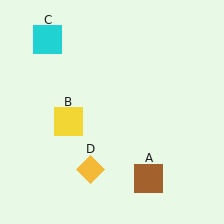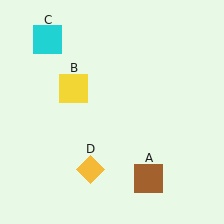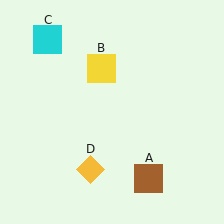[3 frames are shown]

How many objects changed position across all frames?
1 object changed position: yellow square (object B).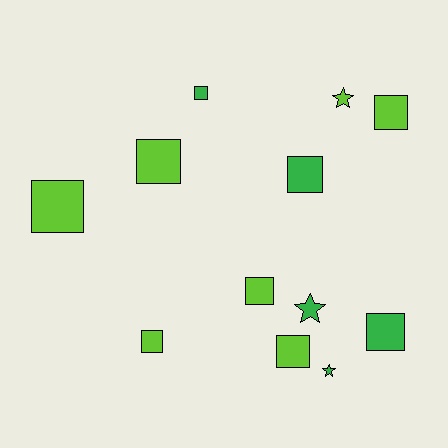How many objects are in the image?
There are 12 objects.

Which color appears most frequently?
Lime, with 7 objects.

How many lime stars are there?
There is 1 lime star.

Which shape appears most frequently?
Square, with 9 objects.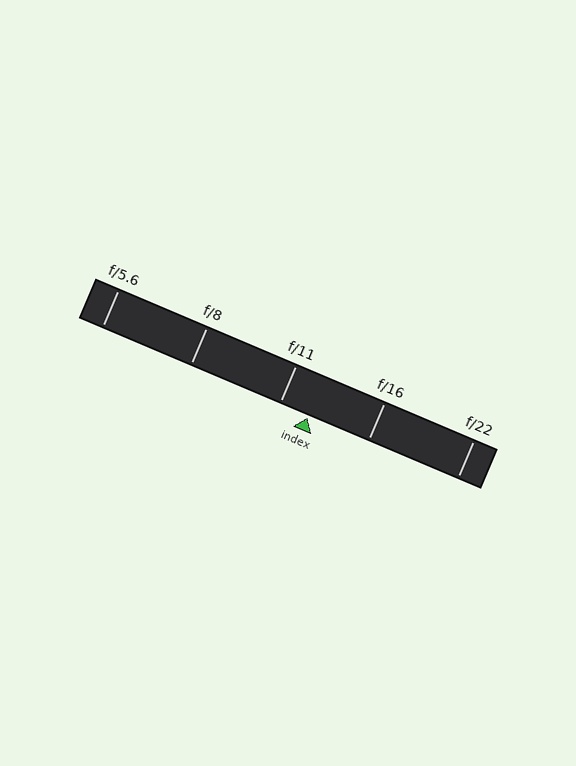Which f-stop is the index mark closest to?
The index mark is closest to f/11.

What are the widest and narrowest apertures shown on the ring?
The widest aperture shown is f/5.6 and the narrowest is f/22.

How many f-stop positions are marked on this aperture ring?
There are 5 f-stop positions marked.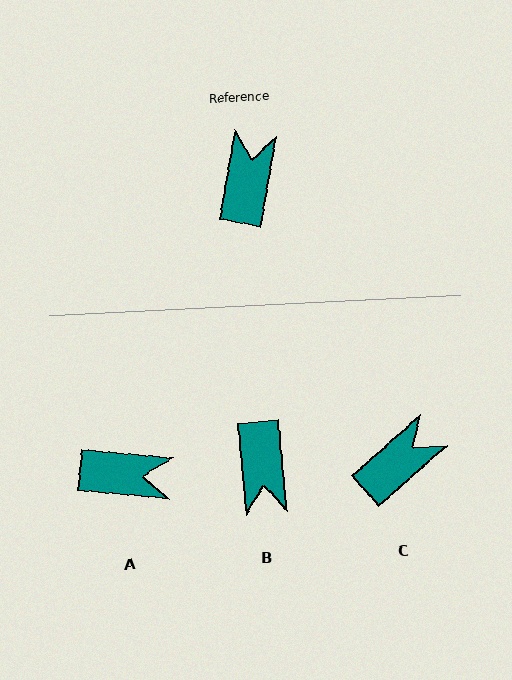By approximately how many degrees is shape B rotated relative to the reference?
Approximately 165 degrees clockwise.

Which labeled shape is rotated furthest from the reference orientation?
B, about 165 degrees away.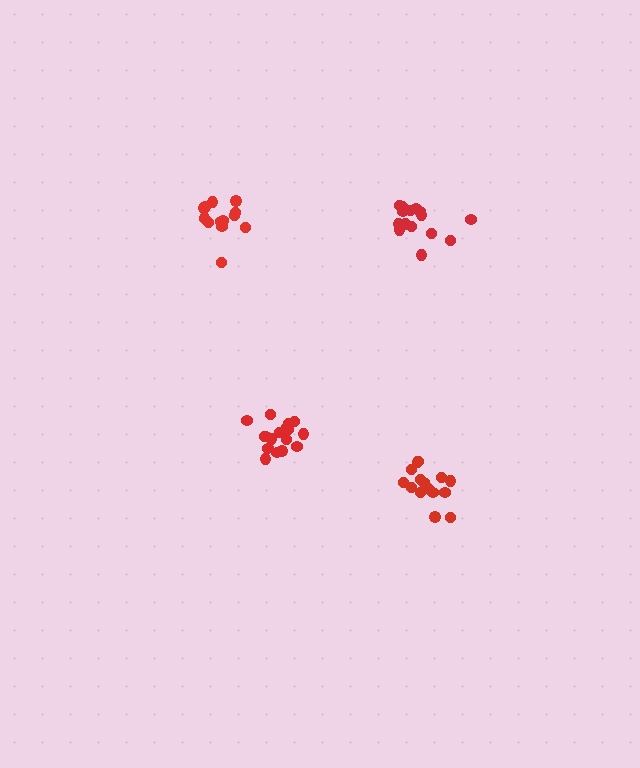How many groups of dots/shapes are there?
There are 4 groups.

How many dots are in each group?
Group 1: 15 dots, Group 2: 14 dots, Group 3: 16 dots, Group 4: 18 dots (63 total).